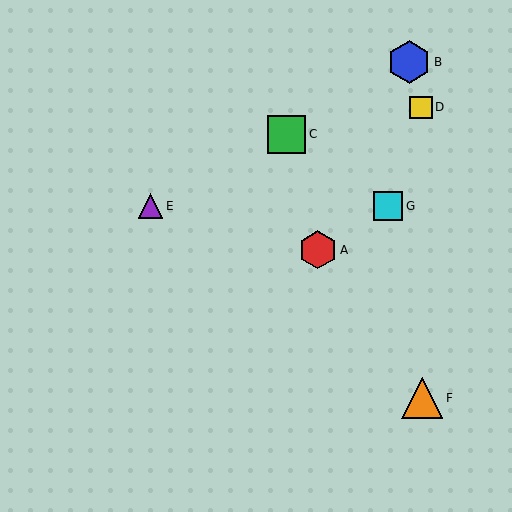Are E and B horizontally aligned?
No, E is at y≈206 and B is at y≈62.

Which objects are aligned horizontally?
Objects E, G are aligned horizontally.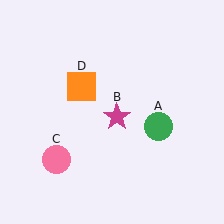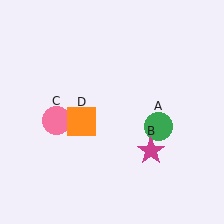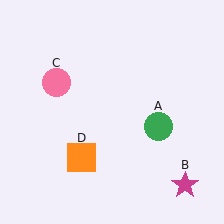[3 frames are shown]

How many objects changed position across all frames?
3 objects changed position: magenta star (object B), pink circle (object C), orange square (object D).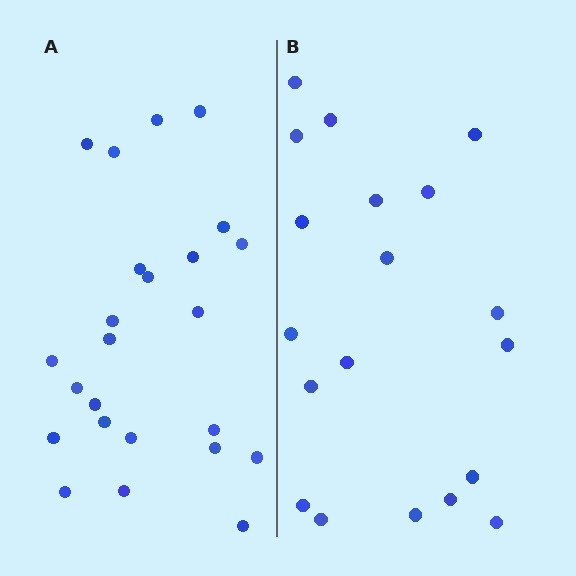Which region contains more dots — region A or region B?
Region A (the left region) has more dots.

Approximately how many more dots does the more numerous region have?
Region A has about 5 more dots than region B.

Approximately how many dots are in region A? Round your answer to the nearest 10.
About 20 dots. (The exact count is 24, which rounds to 20.)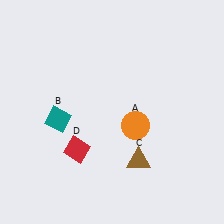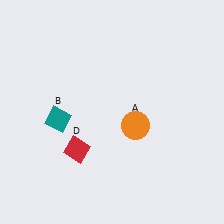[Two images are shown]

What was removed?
The brown triangle (C) was removed in Image 2.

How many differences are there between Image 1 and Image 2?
There is 1 difference between the two images.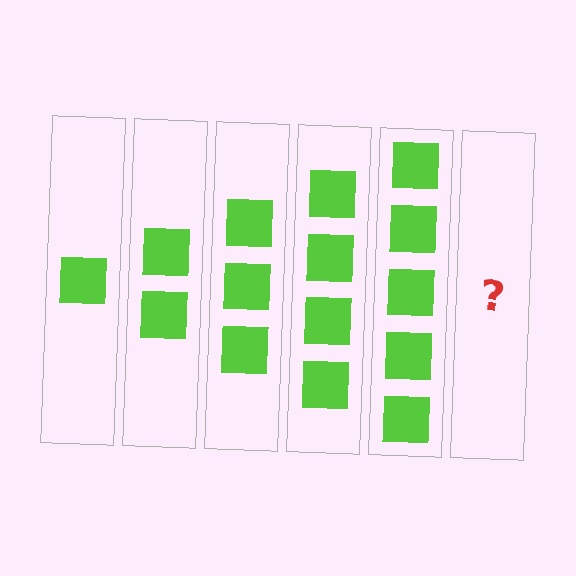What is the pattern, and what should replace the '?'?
The pattern is that each step adds one more square. The '?' should be 6 squares.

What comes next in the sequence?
The next element should be 6 squares.